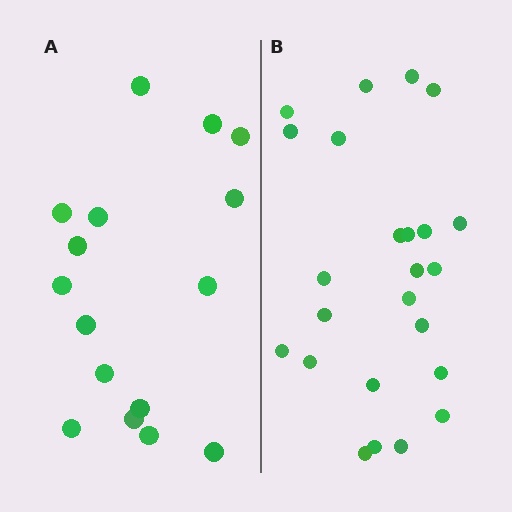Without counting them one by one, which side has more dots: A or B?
Region B (the right region) has more dots.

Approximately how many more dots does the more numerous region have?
Region B has roughly 8 or so more dots than region A.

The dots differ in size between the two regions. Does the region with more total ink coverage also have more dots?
No. Region A has more total ink coverage because its dots are larger, but region B actually contains more individual dots. Total area can be misleading — the number of items is what matters here.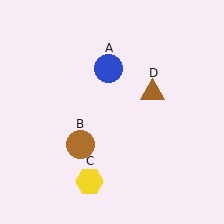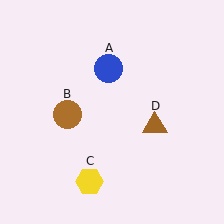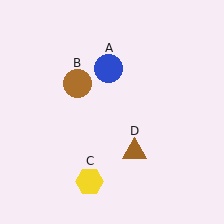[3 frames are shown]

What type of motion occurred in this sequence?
The brown circle (object B), brown triangle (object D) rotated clockwise around the center of the scene.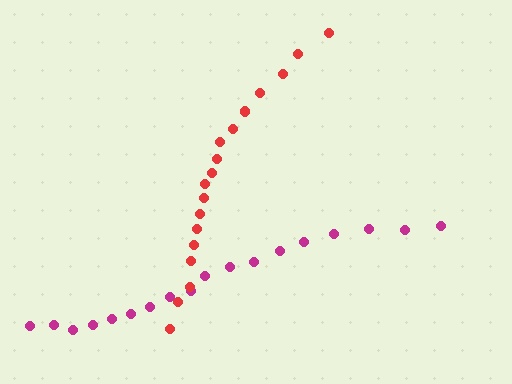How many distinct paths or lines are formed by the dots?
There are 2 distinct paths.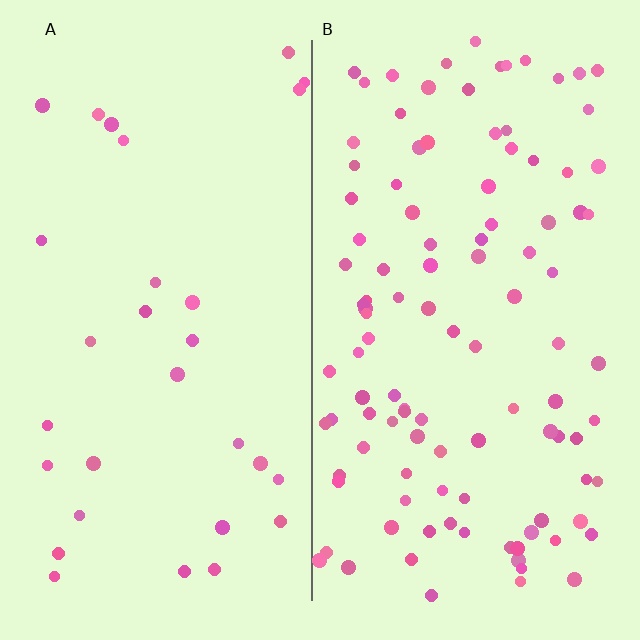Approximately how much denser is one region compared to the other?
Approximately 3.6× — region B over region A.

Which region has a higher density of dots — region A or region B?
B (the right).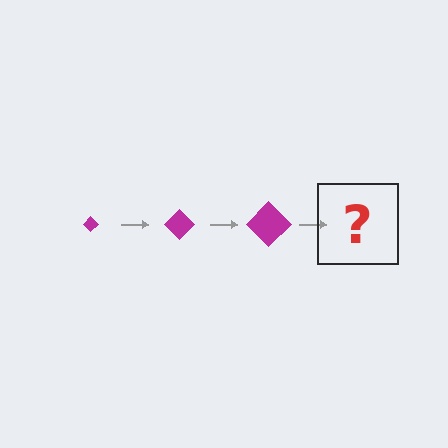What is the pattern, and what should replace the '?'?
The pattern is that the diamond gets progressively larger each step. The '?' should be a magenta diamond, larger than the previous one.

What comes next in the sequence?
The next element should be a magenta diamond, larger than the previous one.